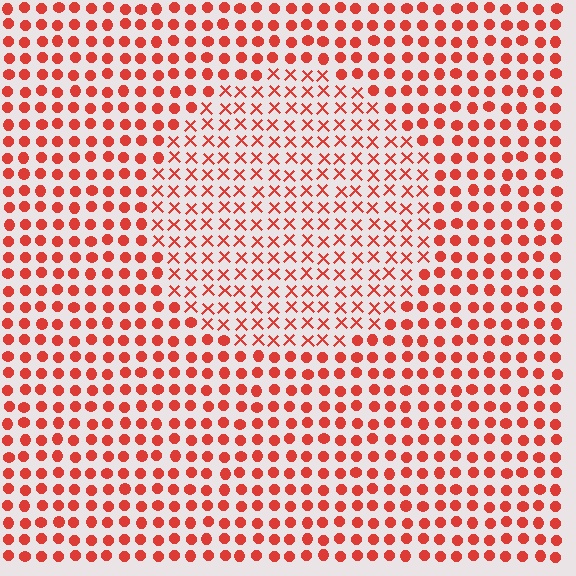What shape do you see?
I see a circle.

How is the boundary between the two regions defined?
The boundary is defined by a change in element shape: X marks inside vs. circles outside. All elements share the same color and spacing.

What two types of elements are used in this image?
The image uses X marks inside the circle region and circles outside it.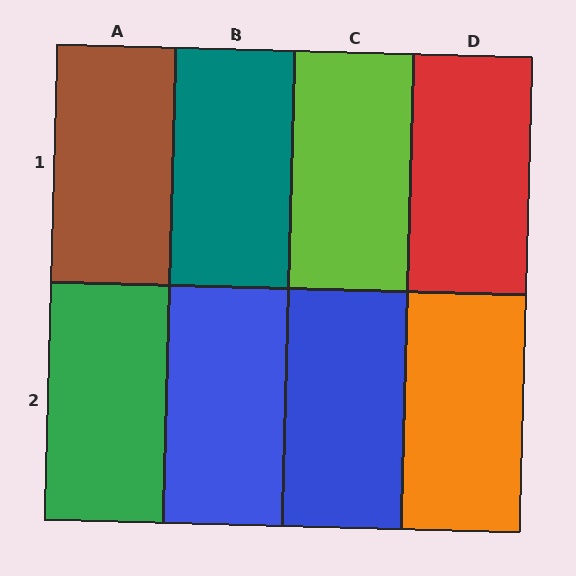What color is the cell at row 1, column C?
Lime.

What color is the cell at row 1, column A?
Brown.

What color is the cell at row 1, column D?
Red.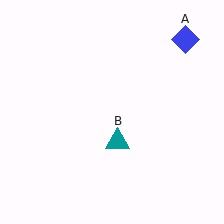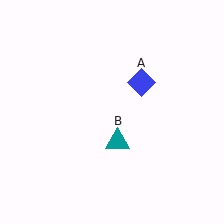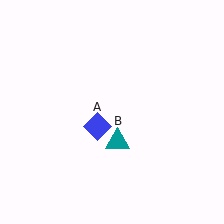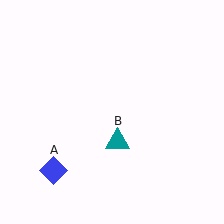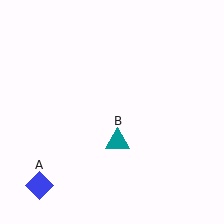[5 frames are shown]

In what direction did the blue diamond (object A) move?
The blue diamond (object A) moved down and to the left.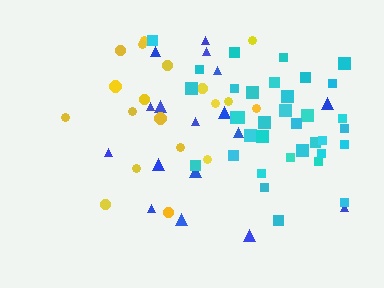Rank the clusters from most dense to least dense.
cyan, yellow, blue.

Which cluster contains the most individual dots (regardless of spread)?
Cyan (35).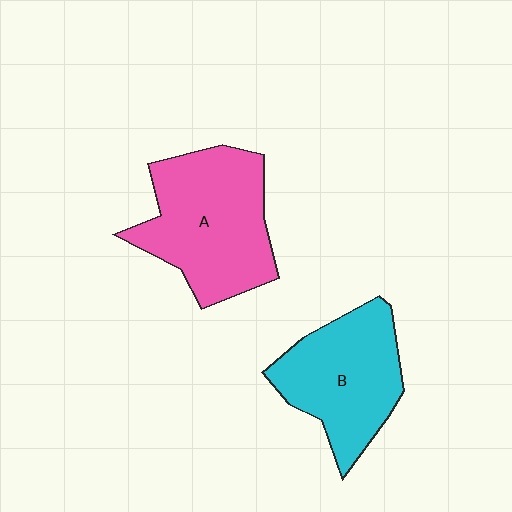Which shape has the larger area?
Shape A (pink).